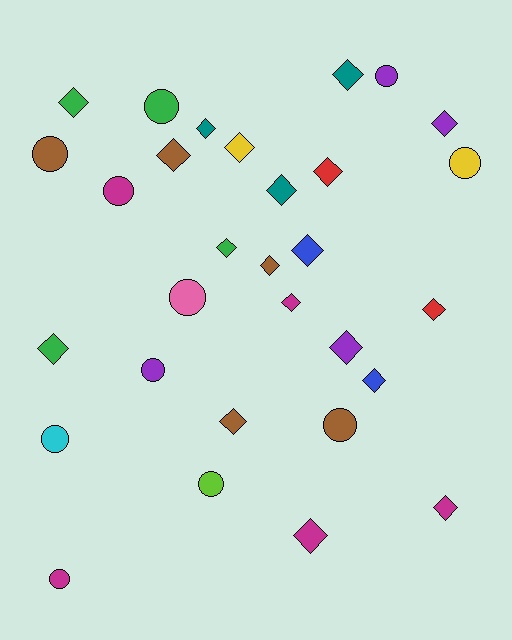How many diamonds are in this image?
There are 19 diamonds.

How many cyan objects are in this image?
There is 1 cyan object.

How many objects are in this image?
There are 30 objects.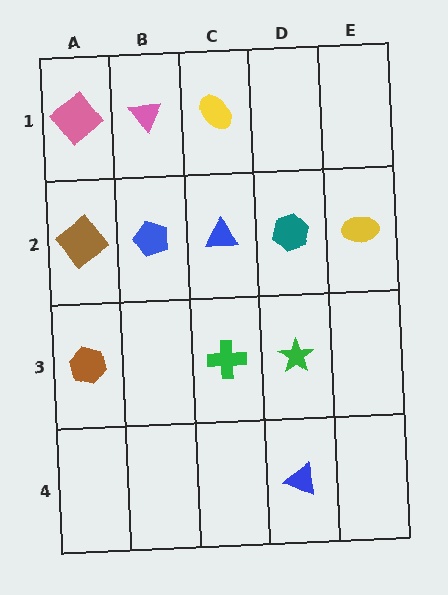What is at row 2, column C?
A blue triangle.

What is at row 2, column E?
A yellow ellipse.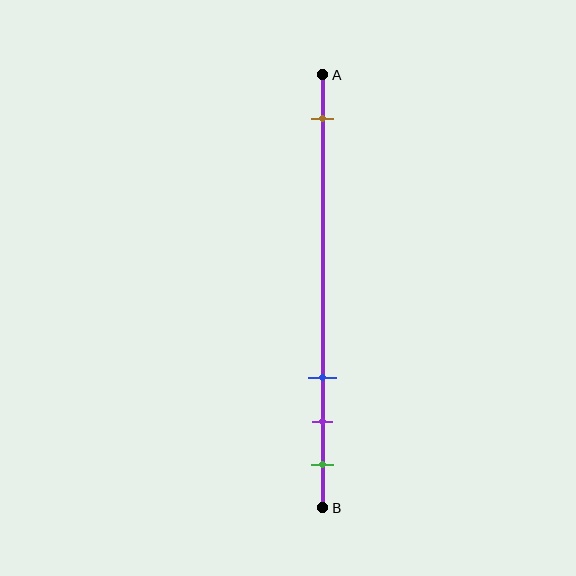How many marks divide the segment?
There are 4 marks dividing the segment.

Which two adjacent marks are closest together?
The purple and green marks are the closest adjacent pair.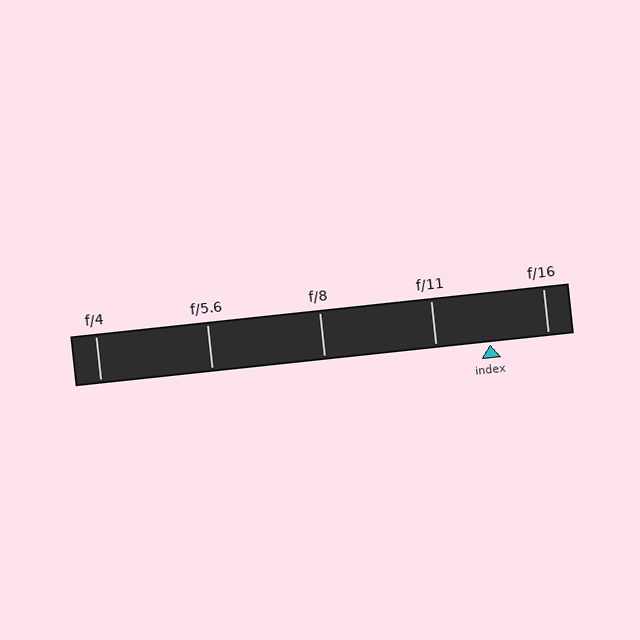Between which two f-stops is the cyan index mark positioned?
The index mark is between f/11 and f/16.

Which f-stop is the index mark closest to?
The index mark is closest to f/11.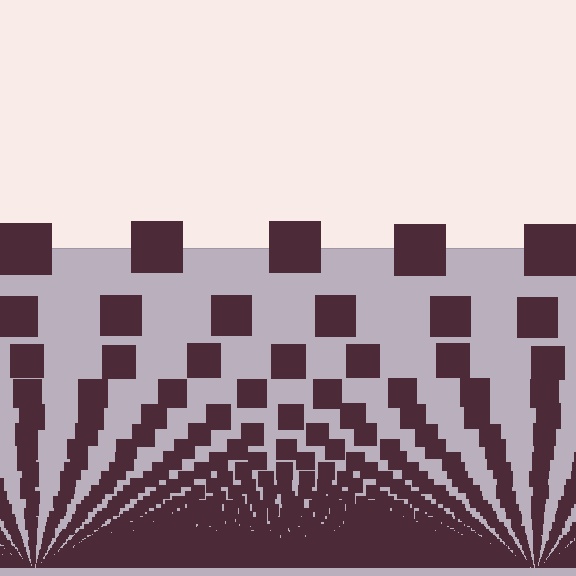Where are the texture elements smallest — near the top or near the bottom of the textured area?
Near the bottom.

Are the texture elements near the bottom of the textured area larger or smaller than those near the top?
Smaller. The gradient is inverted — elements near the bottom are smaller and denser.